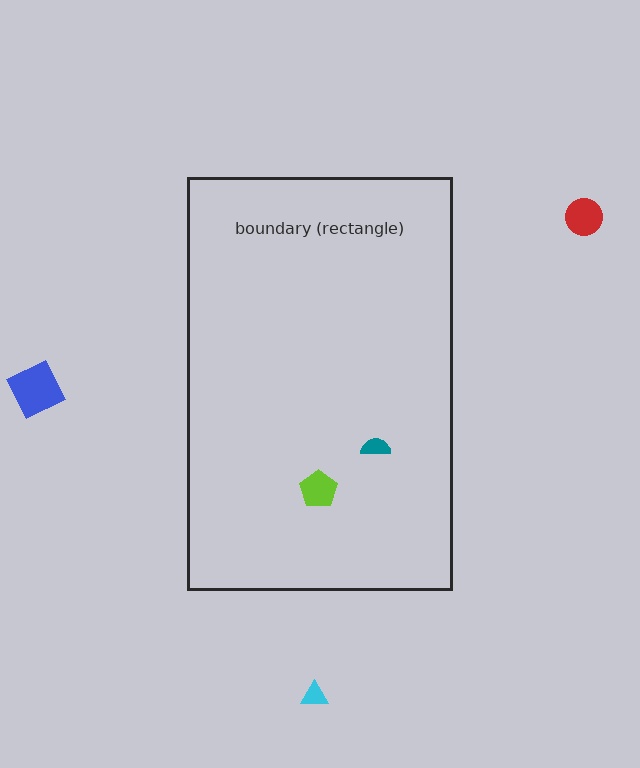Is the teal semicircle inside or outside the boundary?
Inside.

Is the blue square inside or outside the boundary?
Outside.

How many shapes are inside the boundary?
2 inside, 3 outside.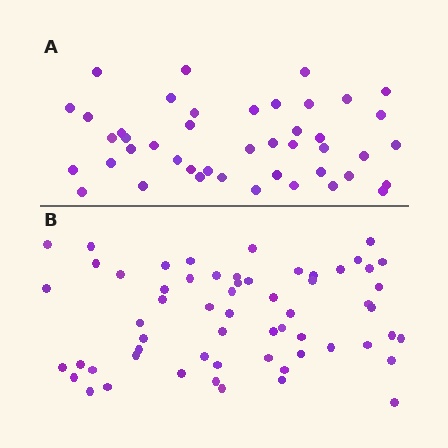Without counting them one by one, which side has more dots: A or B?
Region B (the bottom region) has more dots.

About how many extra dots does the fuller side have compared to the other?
Region B has approximately 15 more dots than region A.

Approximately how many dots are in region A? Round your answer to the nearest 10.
About 40 dots. (The exact count is 44, which rounds to 40.)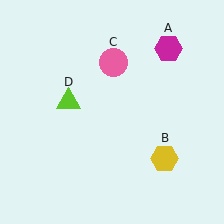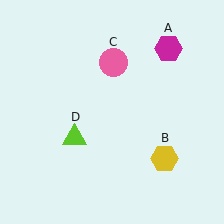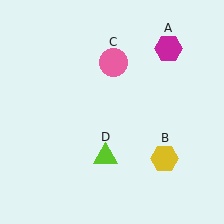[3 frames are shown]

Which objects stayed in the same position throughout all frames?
Magenta hexagon (object A) and yellow hexagon (object B) and pink circle (object C) remained stationary.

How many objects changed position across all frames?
1 object changed position: lime triangle (object D).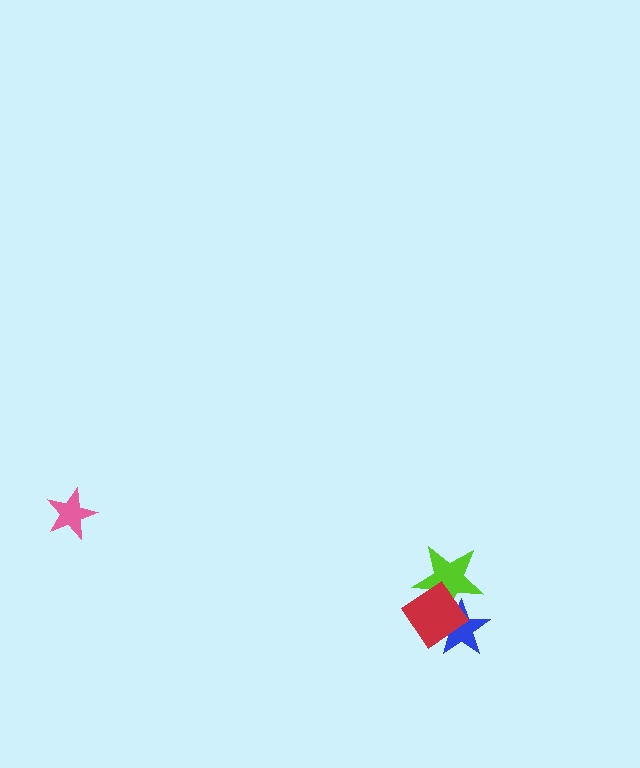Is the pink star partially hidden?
No, no other shape covers it.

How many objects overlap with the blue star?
2 objects overlap with the blue star.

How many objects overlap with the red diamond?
2 objects overlap with the red diamond.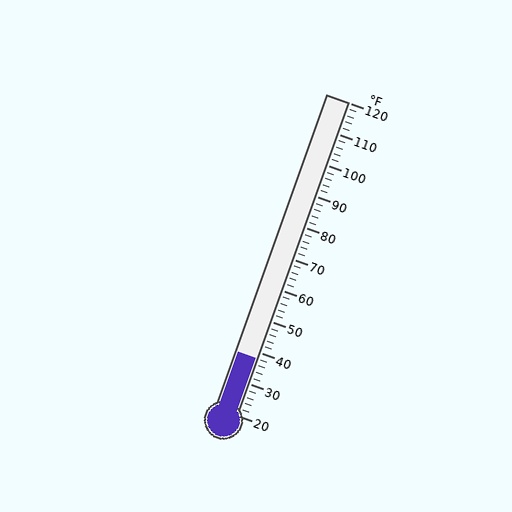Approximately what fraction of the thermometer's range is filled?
The thermometer is filled to approximately 20% of its range.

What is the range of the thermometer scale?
The thermometer scale ranges from 20°F to 120°F.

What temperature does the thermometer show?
The thermometer shows approximately 38°F.